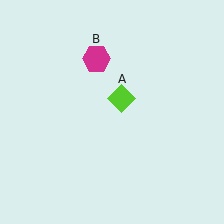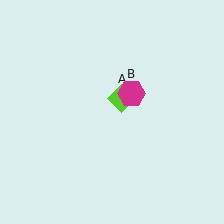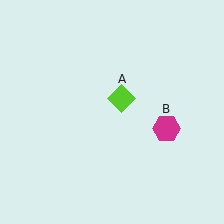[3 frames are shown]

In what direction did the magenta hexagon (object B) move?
The magenta hexagon (object B) moved down and to the right.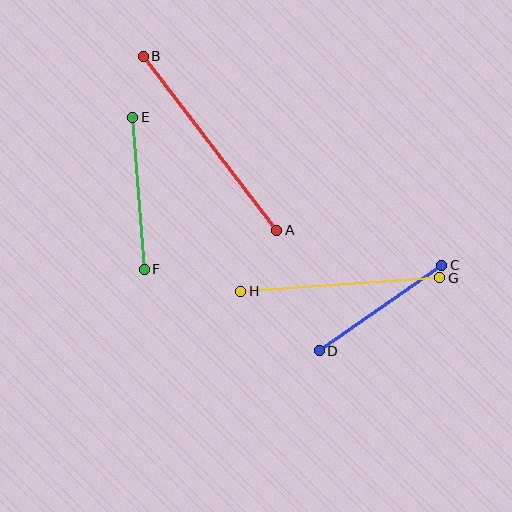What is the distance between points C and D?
The distance is approximately 150 pixels.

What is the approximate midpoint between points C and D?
The midpoint is at approximately (380, 308) pixels.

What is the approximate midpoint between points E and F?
The midpoint is at approximately (138, 193) pixels.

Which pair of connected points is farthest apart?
Points A and B are farthest apart.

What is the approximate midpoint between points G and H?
The midpoint is at approximately (340, 284) pixels.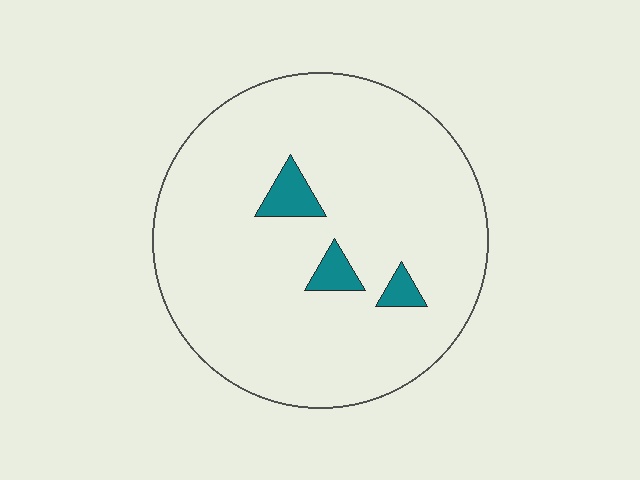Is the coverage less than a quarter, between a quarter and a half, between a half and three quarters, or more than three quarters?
Less than a quarter.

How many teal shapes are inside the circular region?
3.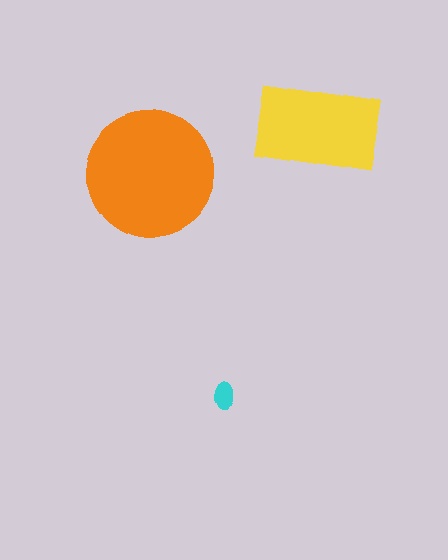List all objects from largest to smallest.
The orange circle, the yellow rectangle, the cyan ellipse.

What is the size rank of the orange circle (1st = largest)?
1st.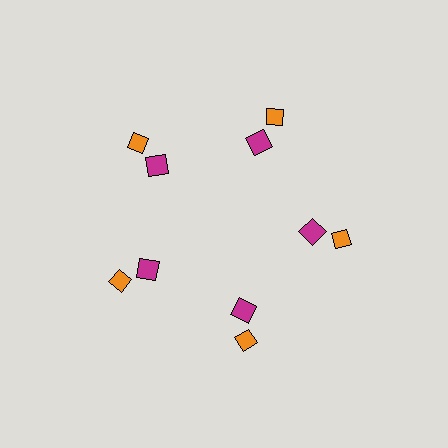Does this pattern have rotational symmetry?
Yes, this pattern has 5-fold rotational symmetry. It looks the same after rotating 72 degrees around the center.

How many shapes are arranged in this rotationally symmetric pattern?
There are 10 shapes, arranged in 5 groups of 2.